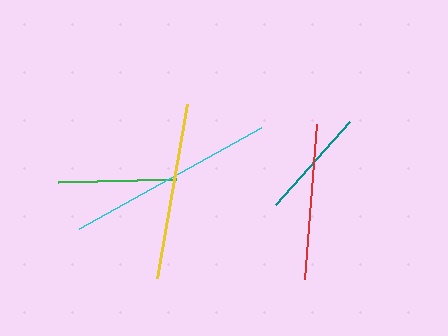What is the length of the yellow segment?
The yellow segment is approximately 176 pixels long.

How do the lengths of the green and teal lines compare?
The green and teal lines are approximately the same length.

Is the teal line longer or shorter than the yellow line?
The yellow line is longer than the teal line.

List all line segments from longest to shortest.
From longest to shortest: cyan, yellow, red, green, teal.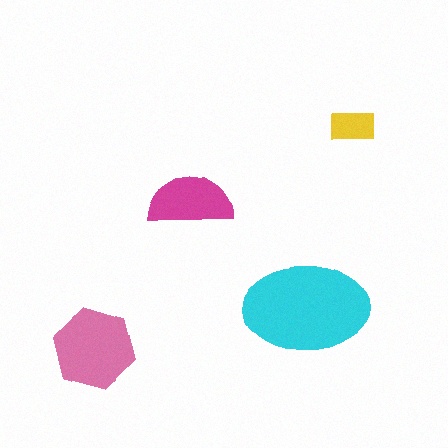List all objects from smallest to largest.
The yellow rectangle, the magenta semicircle, the pink hexagon, the cyan ellipse.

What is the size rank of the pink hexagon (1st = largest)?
2nd.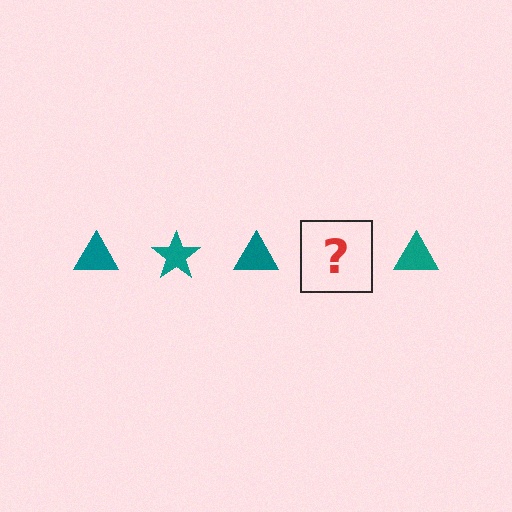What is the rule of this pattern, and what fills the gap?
The rule is that the pattern cycles through triangle, star shapes in teal. The gap should be filled with a teal star.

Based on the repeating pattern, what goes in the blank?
The blank should be a teal star.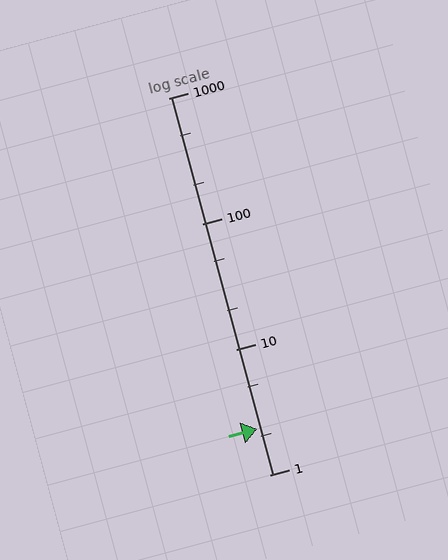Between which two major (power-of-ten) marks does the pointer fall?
The pointer is between 1 and 10.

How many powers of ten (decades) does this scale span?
The scale spans 3 decades, from 1 to 1000.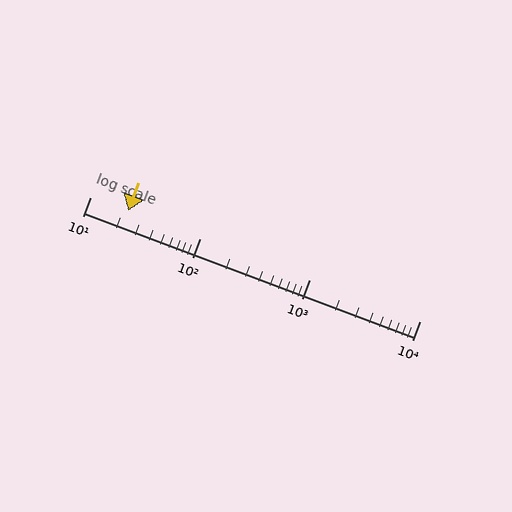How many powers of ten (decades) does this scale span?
The scale spans 3 decades, from 10 to 10000.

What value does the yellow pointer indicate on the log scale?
The pointer indicates approximately 22.